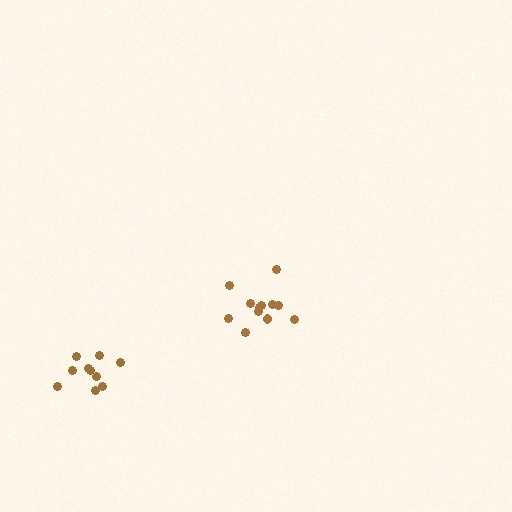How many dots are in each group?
Group 1: 10 dots, Group 2: 12 dots (22 total).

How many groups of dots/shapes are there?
There are 2 groups.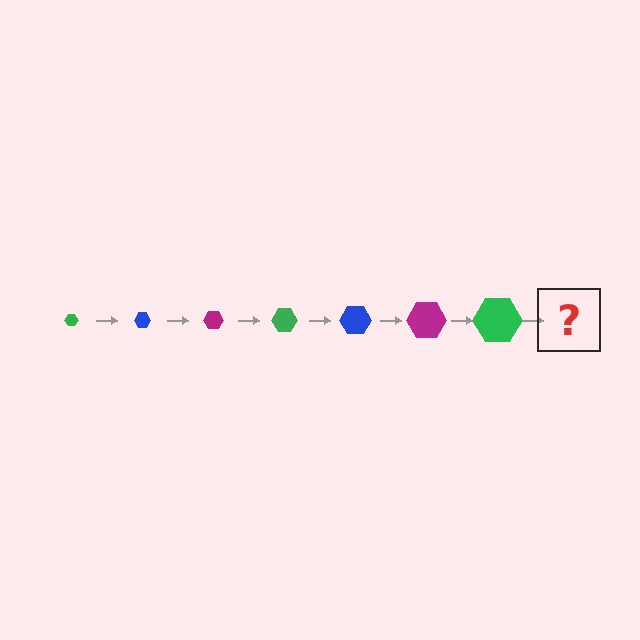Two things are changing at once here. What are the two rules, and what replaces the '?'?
The two rules are that the hexagon grows larger each step and the color cycles through green, blue, and magenta. The '?' should be a blue hexagon, larger than the previous one.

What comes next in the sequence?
The next element should be a blue hexagon, larger than the previous one.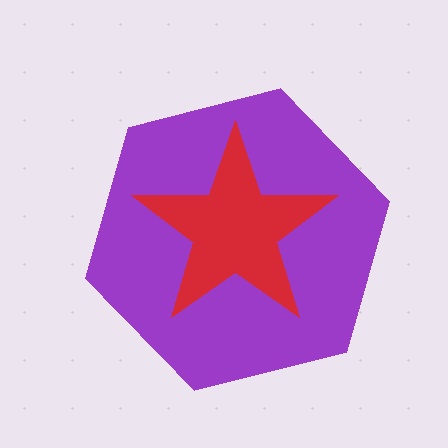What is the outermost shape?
The purple hexagon.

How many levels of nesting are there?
2.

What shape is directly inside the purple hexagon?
The red star.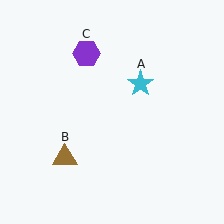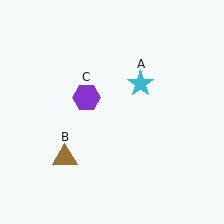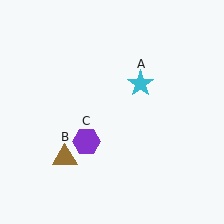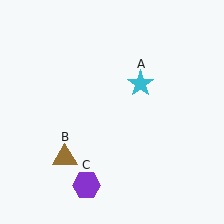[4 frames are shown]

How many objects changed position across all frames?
1 object changed position: purple hexagon (object C).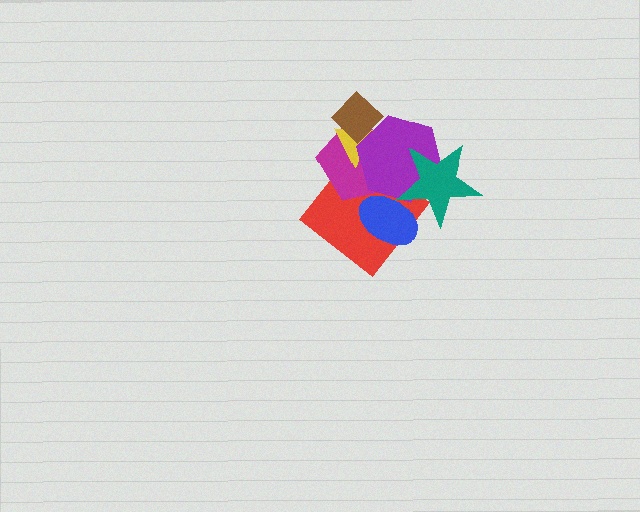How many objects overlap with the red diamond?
4 objects overlap with the red diamond.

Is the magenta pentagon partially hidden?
Yes, it is partially covered by another shape.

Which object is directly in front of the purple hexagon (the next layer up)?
The teal star is directly in front of the purple hexagon.